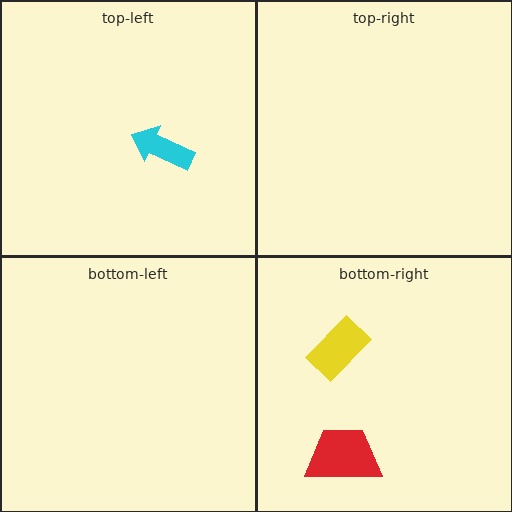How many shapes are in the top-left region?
1.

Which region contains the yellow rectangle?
The bottom-right region.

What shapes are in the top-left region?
The cyan arrow.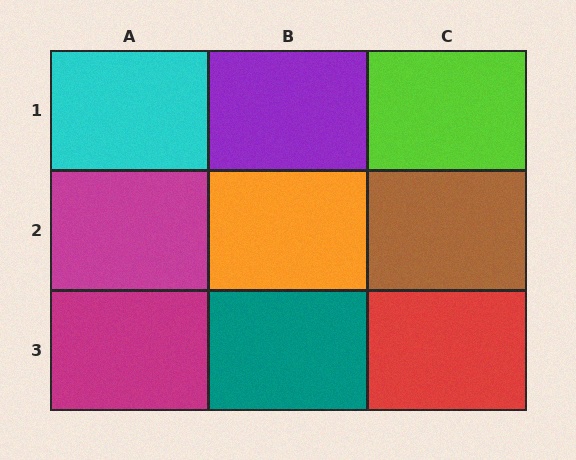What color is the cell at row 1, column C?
Lime.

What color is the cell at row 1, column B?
Purple.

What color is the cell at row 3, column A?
Magenta.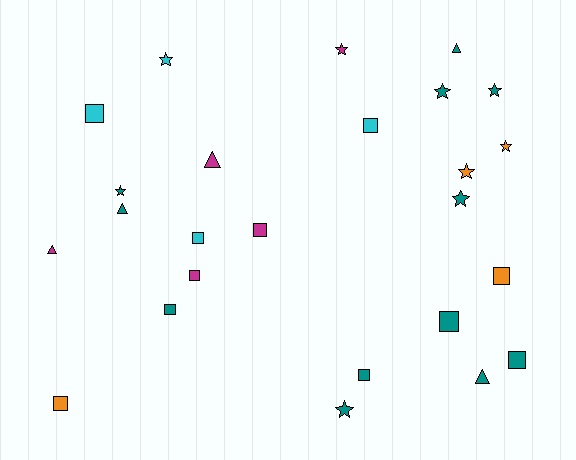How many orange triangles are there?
There are no orange triangles.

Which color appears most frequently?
Teal, with 12 objects.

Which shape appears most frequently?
Square, with 11 objects.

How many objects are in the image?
There are 25 objects.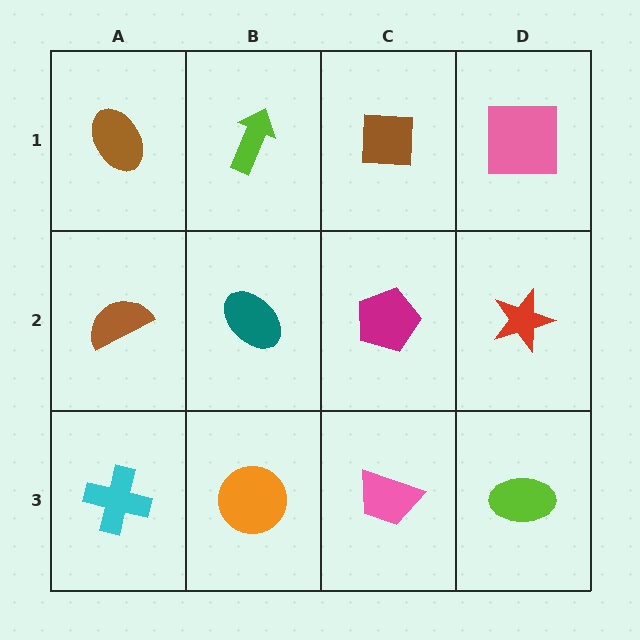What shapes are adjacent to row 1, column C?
A magenta pentagon (row 2, column C), a lime arrow (row 1, column B), a pink square (row 1, column D).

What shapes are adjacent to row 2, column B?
A lime arrow (row 1, column B), an orange circle (row 3, column B), a brown semicircle (row 2, column A), a magenta pentagon (row 2, column C).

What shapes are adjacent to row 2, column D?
A pink square (row 1, column D), a lime ellipse (row 3, column D), a magenta pentagon (row 2, column C).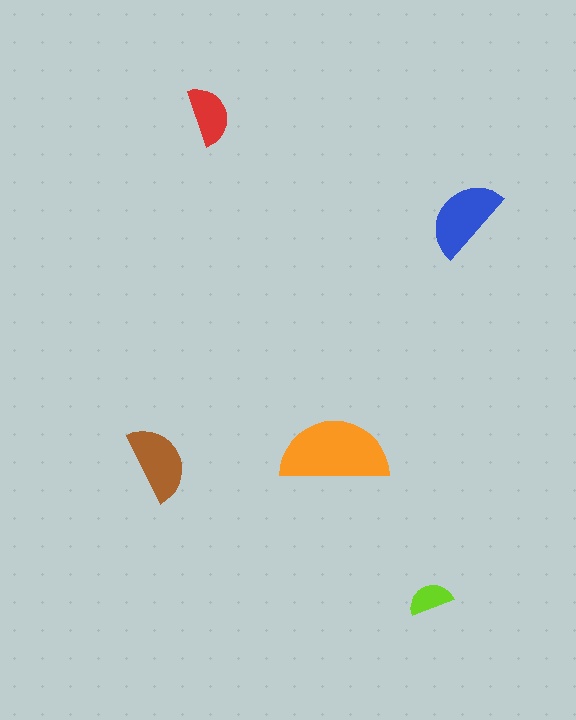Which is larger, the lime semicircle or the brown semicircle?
The brown one.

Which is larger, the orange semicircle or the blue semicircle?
The orange one.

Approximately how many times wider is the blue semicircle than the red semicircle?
About 1.5 times wider.